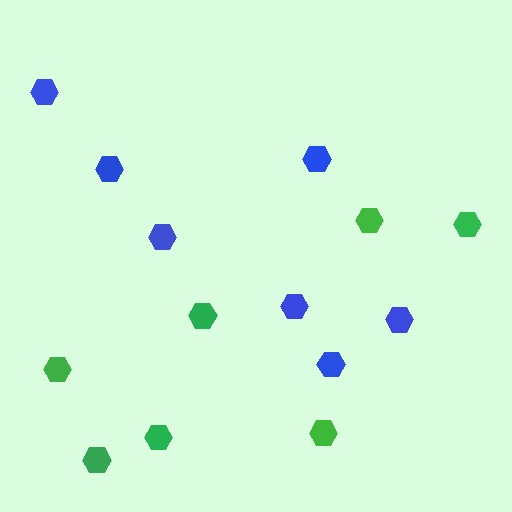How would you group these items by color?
There are 2 groups: one group of green hexagons (7) and one group of blue hexagons (7).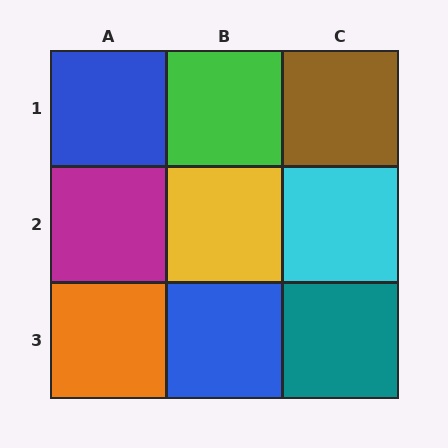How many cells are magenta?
1 cell is magenta.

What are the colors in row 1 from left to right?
Blue, green, brown.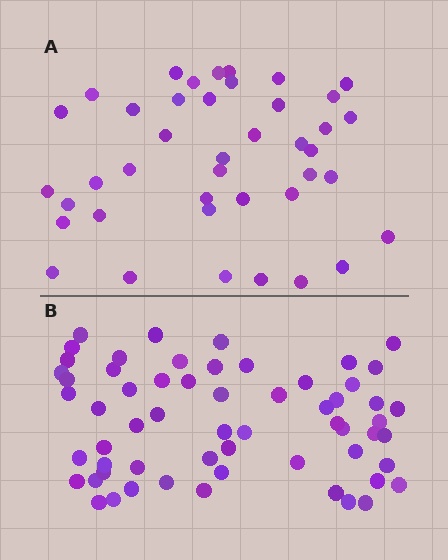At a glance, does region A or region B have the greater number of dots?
Region B (the bottom region) has more dots.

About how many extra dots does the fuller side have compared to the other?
Region B has approximately 20 more dots than region A.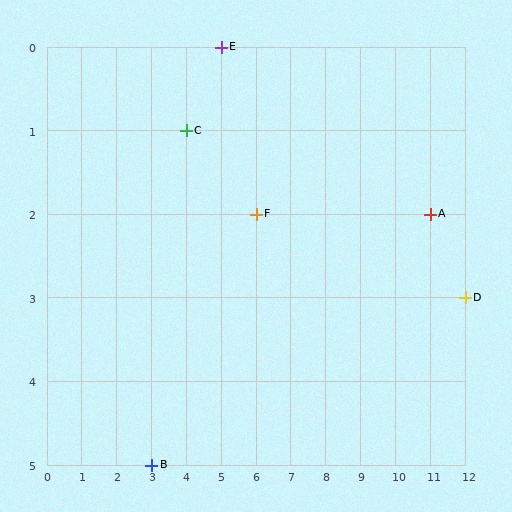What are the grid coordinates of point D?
Point D is at grid coordinates (12, 3).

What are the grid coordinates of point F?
Point F is at grid coordinates (6, 2).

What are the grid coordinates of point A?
Point A is at grid coordinates (11, 2).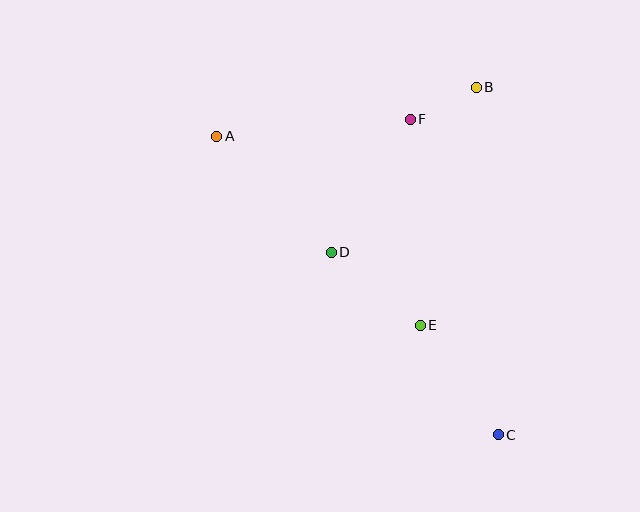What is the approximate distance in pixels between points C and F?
The distance between C and F is approximately 328 pixels.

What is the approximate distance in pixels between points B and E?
The distance between B and E is approximately 244 pixels.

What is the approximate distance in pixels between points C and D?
The distance between C and D is approximately 248 pixels.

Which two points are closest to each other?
Points B and F are closest to each other.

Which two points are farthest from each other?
Points A and C are farthest from each other.